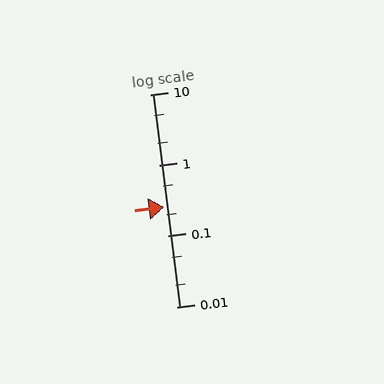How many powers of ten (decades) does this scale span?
The scale spans 3 decades, from 0.01 to 10.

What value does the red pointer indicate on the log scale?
The pointer indicates approximately 0.26.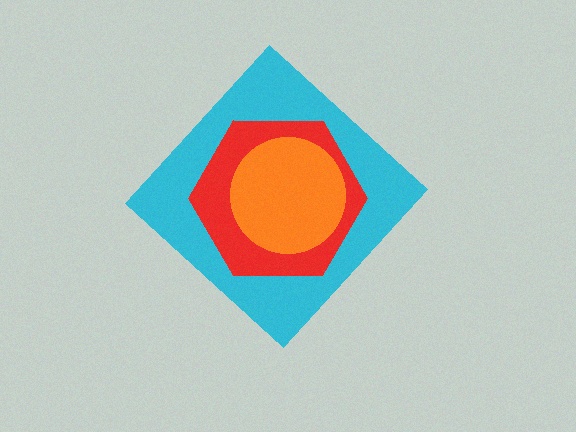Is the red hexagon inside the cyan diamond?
Yes.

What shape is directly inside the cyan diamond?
The red hexagon.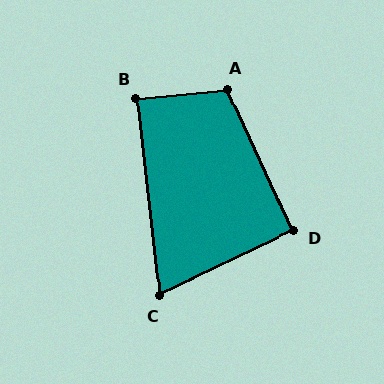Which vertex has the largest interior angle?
A, at approximately 109 degrees.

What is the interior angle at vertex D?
Approximately 91 degrees (approximately right).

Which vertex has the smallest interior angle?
C, at approximately 71 degrees.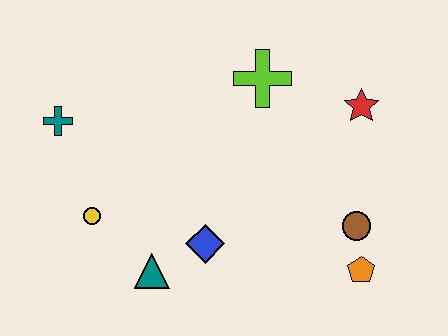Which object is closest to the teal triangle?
The blue diamond is closest to the teal triangle.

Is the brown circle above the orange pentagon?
Yes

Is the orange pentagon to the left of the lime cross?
No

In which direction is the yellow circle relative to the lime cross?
The yellow circle is to the left of the lime cross.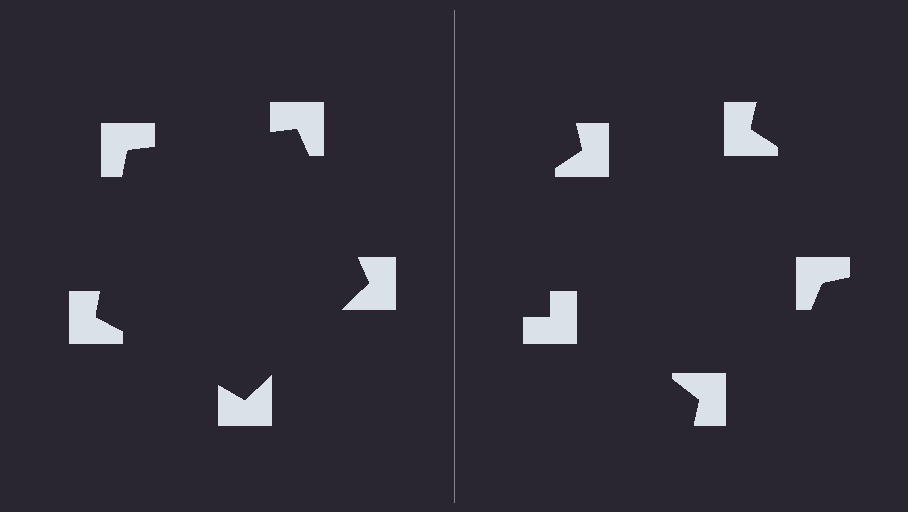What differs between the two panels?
The notched squares are positioned identically on both sides; only the wedge orientations differ. On the left they align to a pentagon; on the right they are misaligned.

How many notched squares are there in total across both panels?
10 — 5 on each side.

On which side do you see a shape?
An illusory pentagon appears on the left side. On the right side the wedge cuts are rotated, so no coherent shape forms.